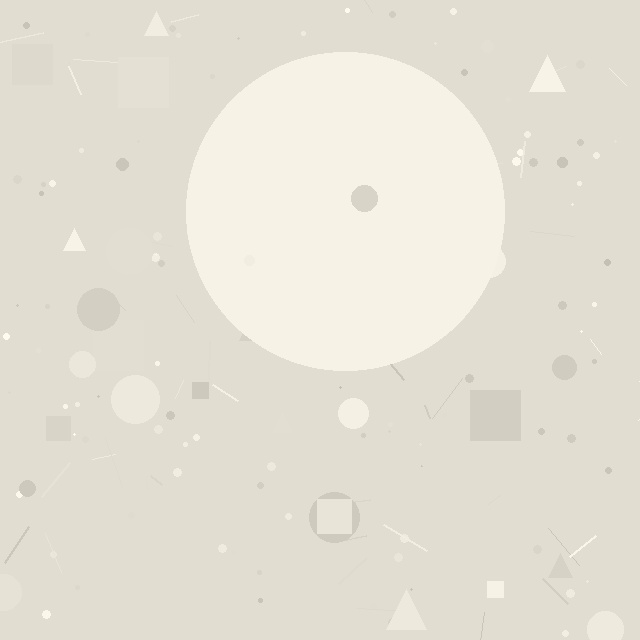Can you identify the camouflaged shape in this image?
The camouflaged shape is a circle.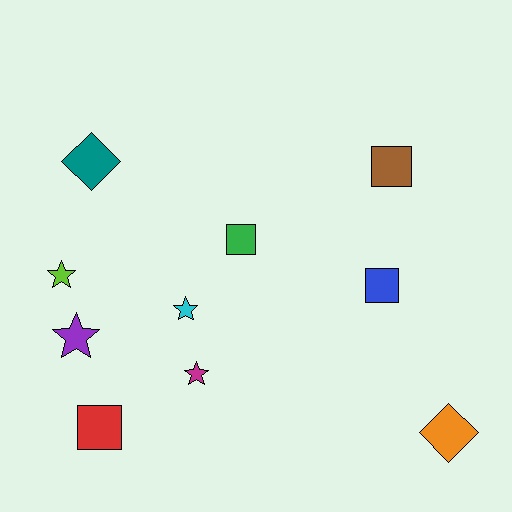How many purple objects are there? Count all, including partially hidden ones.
There is 1 purple object.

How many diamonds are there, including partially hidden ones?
There are 2 diamonds.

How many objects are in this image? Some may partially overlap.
There are 10 objects.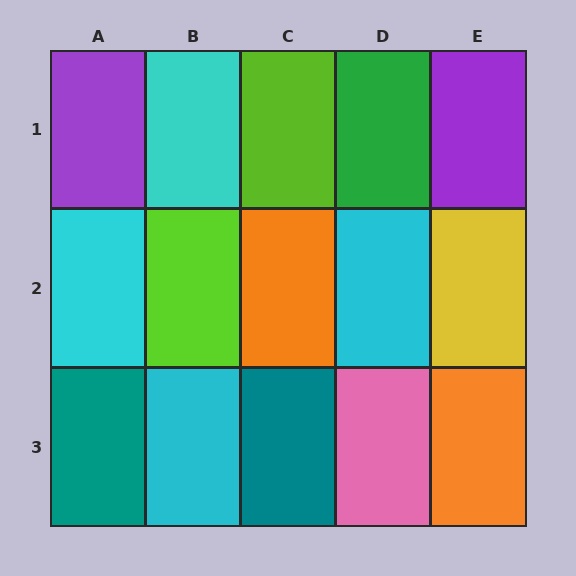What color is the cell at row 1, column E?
Purple.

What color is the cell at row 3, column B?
Cyan.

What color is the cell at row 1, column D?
Green.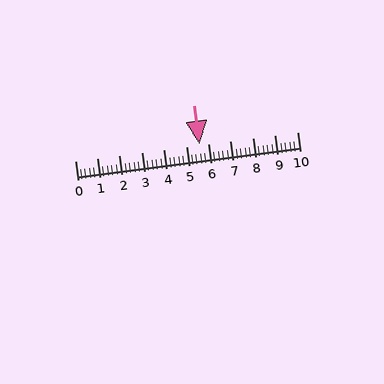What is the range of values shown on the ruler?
The ruler shows values from 0 to 10.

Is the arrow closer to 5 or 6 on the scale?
The arrow is closer to 6.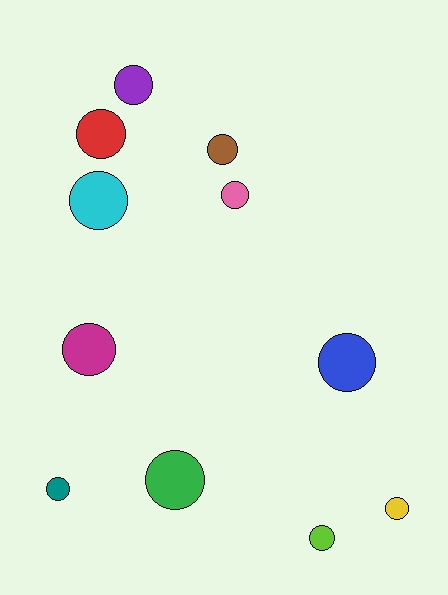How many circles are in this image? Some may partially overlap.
There are 11 circles.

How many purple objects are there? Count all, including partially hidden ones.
There is 1 purple object.